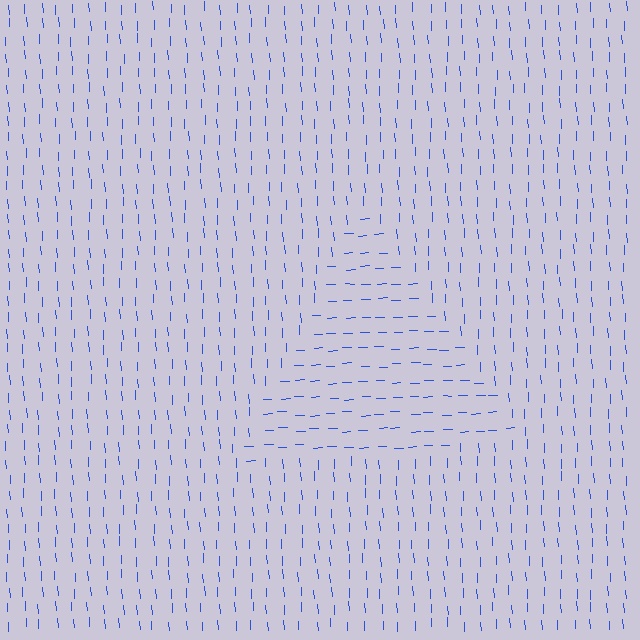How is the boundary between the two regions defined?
The boundary is defined purely by a change in line orientation (approximately 89 degrees difference). All lines are the same color and thickness.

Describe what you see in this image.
The image is filled with small blue line segments. A triangle region in the image has lines oriented differently from the surrounding lines, creating a visible texture boundary.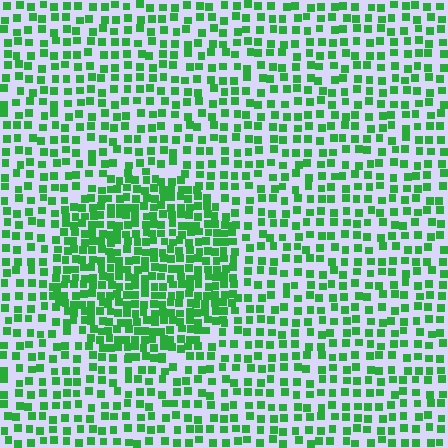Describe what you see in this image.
The image contains small green elements arranged at two different densities. A circle-shaped region is visible where the elements are more densely packed than the surrounding area.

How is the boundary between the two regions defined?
The boundary is defined by a change in element density (approximately 1.9x ratio). All elements are the same color, size, and shape.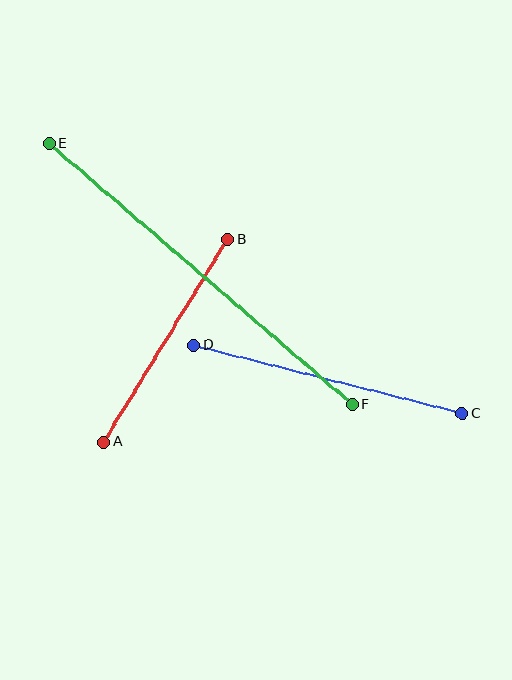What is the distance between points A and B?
The distance is approximately 237 pixels.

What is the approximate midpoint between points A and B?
The midpoint is at approximately (166, 341) pixels.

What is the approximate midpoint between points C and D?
The midpoint is at approximately (328, 380) pixels.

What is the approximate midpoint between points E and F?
The midpoint is at approximately (201, 274) pixels.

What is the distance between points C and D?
The distance is approximately 277 pixels.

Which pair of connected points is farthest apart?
Points E and F are farthest apart.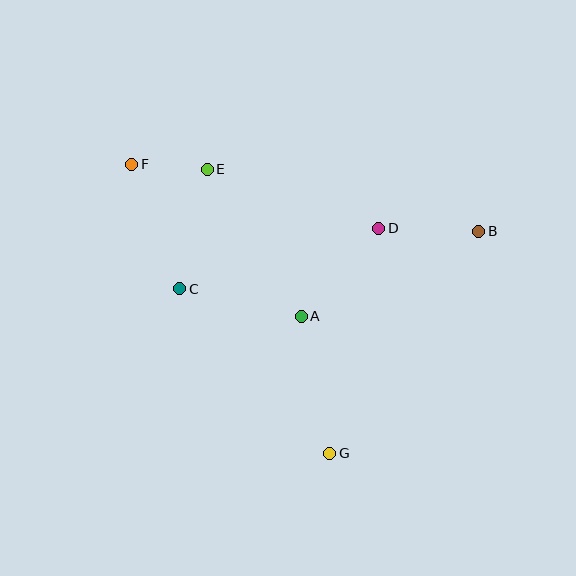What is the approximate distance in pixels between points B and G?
The distance between B and G is approximately 267 pixels.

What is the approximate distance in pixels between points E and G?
The distance between E and G is approximately 309 pixels.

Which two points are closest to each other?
Points E and F are closest to each other.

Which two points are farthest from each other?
Points B and F are farthest from each other.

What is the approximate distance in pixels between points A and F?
The distance between A and F is approximately 228 pixels.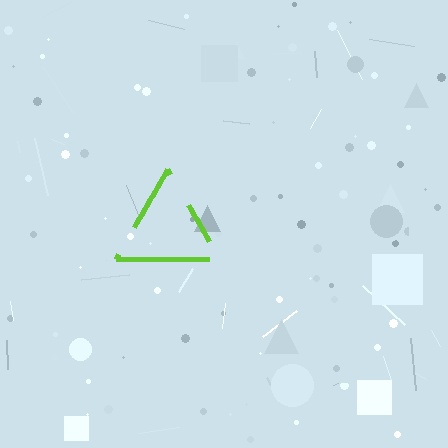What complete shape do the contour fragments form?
The contour fragments form a triangle.